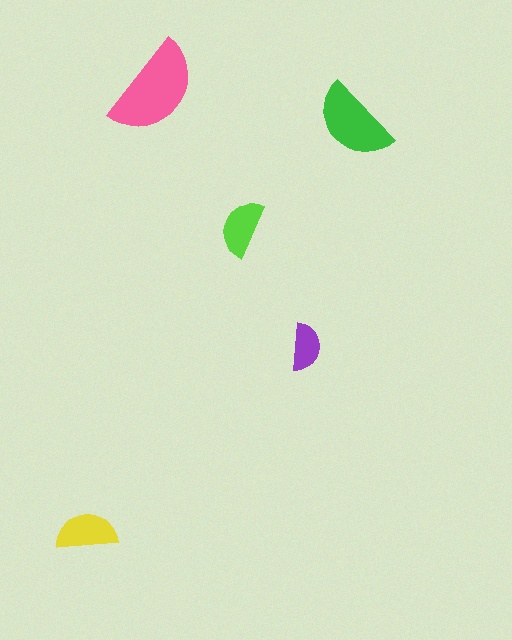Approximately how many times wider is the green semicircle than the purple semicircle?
About 2 times wider.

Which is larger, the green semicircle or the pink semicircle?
The pink one.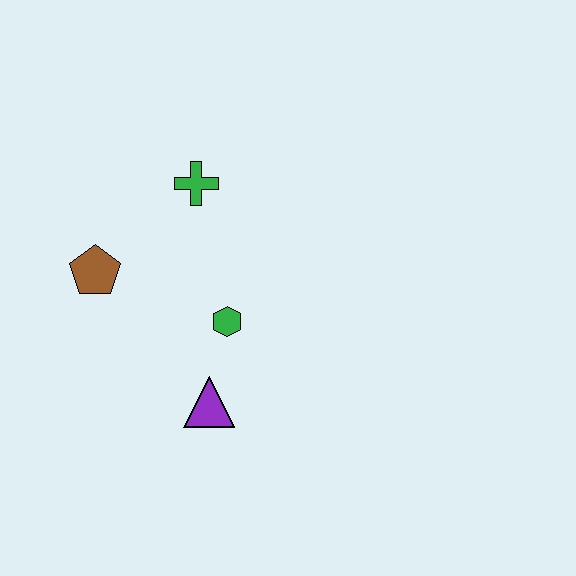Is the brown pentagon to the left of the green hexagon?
Yes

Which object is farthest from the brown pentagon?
The purple triangle is farthest from the brown pentagon.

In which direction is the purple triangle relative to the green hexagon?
The purple triangle is below the green hexagon.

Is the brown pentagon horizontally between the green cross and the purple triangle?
No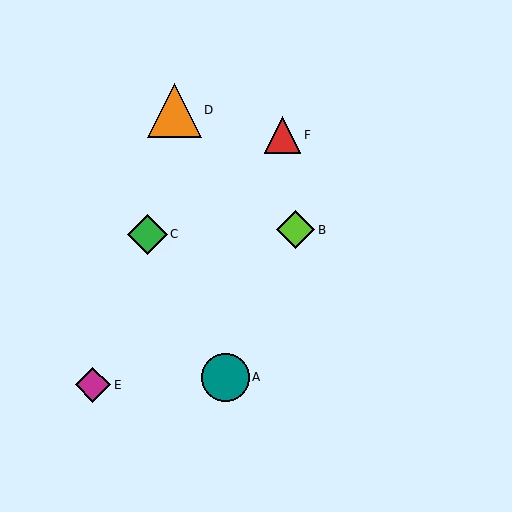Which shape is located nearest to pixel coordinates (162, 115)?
The orange triangle (labeled D) at (174, 110) is nearest to that location.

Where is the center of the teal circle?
The center of the teal circle is at (225, 377).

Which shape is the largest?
The orange triangle (labeled D) is the largest.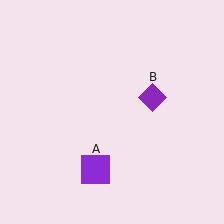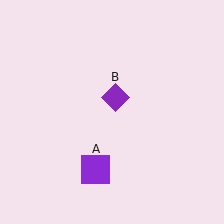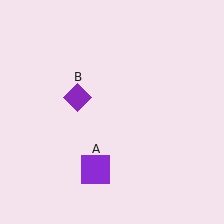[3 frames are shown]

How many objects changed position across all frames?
1 object changed position: purple diamond (object B).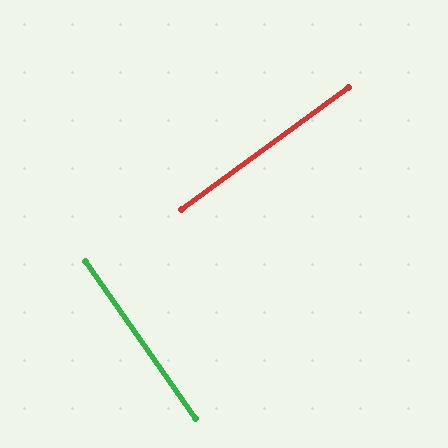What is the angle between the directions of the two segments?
Approximately 89 degrees.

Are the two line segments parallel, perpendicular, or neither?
Perpendicular — they meet at approximately 89°.